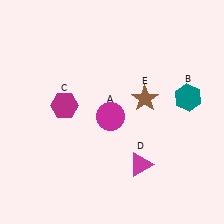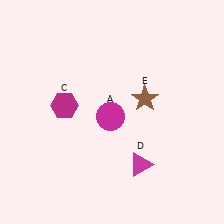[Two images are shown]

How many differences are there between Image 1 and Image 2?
There is 1 difference between the two images.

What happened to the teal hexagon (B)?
The teal hexagon (B) was removed in Image 2. It was in the top-right area of Image 1.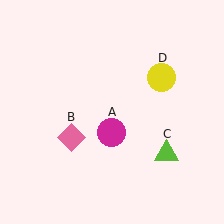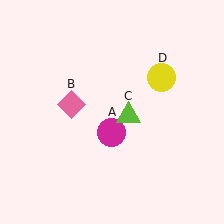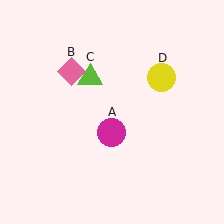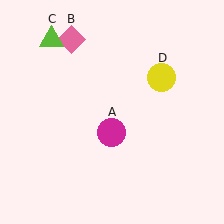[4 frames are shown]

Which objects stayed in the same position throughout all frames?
Magenta circle (object A) and yellow circle (object D) remained stationary.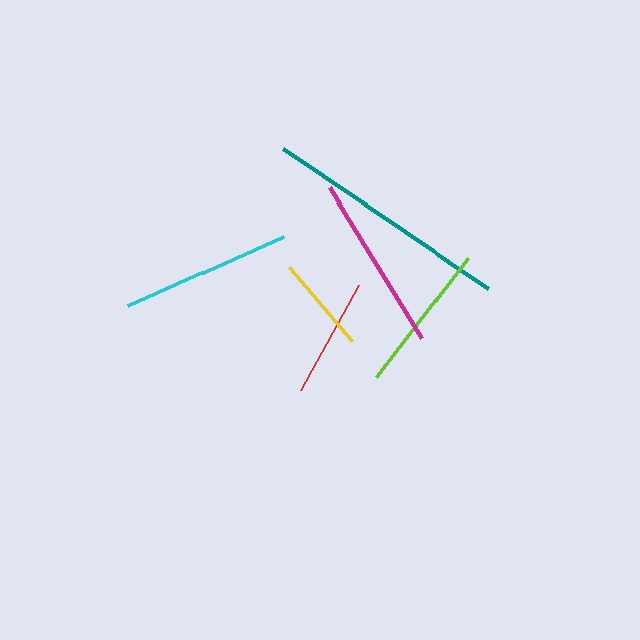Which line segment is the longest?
The teal line is the longest at approximately 248 pixels.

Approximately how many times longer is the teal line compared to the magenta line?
The teal line is approximately 1.4 times the length of the magenta line.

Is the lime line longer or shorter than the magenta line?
The magenta line is longer than the lime line.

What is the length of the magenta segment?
The magenta segment is approximately 177 pixels long.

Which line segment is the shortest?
The yellow line is the shortest at approximately 98 pixels.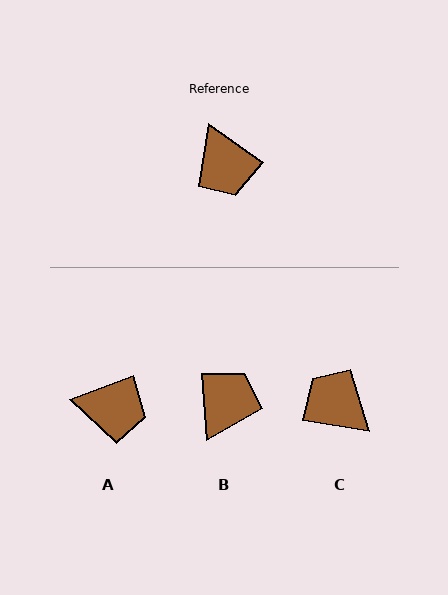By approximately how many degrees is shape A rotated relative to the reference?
Approximately 56 degrees counter-clockwise.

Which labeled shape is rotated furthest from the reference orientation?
C, about 153 degrees away.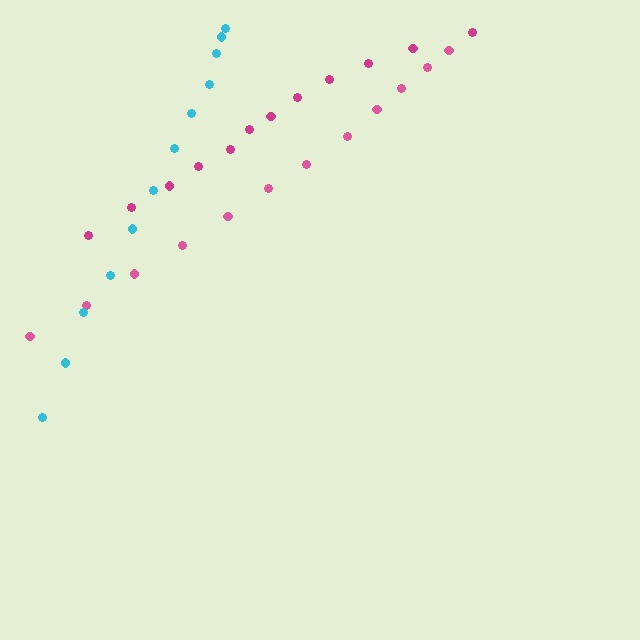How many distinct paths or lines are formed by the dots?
There are 3 distinct paths.